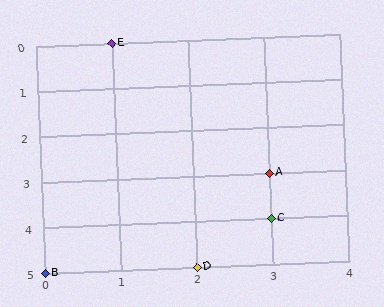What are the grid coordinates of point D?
Point D is at grid coordinates (2, 5).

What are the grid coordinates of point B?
Point B is at grid coordinates (0, 5).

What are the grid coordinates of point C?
Point C is at grid coordinates (3, 4).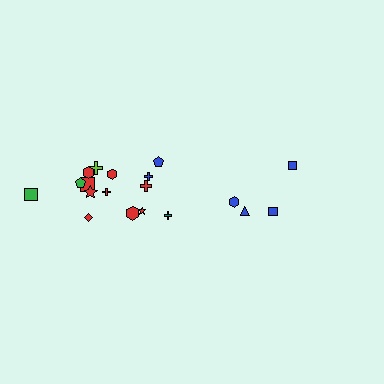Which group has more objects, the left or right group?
The left group.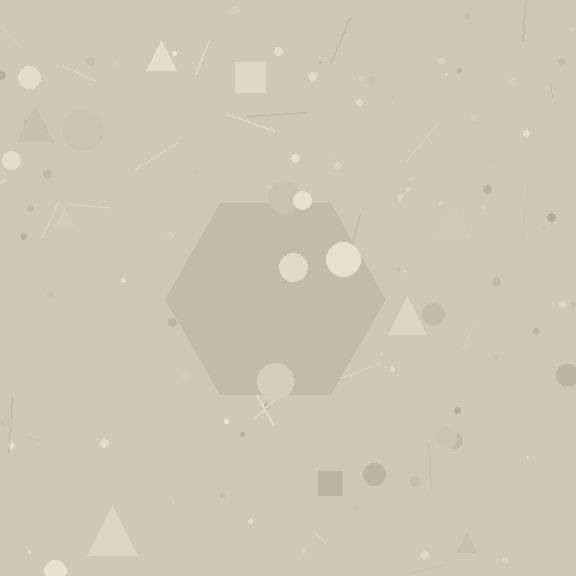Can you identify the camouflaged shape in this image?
The camouflaged shape is a hexagon.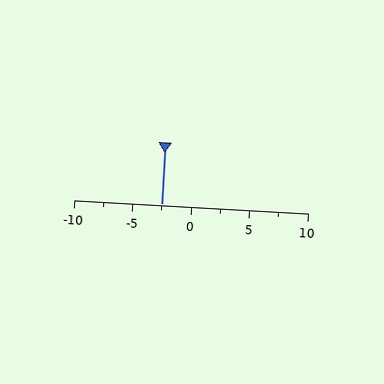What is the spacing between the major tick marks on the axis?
The major ticks are spaced 5 apart.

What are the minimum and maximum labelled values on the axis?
The axis runs from -10 to 10.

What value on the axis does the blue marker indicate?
The marker indicates approximately -2.5.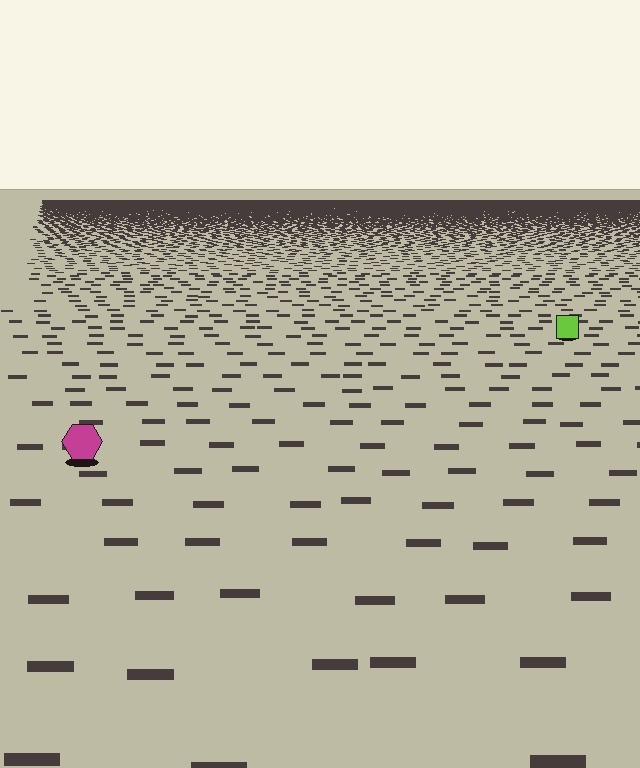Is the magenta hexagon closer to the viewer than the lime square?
Yes. The magenta hexagon is closer — you can tell from the texture gradient: the ground texture is coarser near it.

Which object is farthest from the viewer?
The lime square is farthest from the viewer. It appears smaller and the ground texture around it is denser.